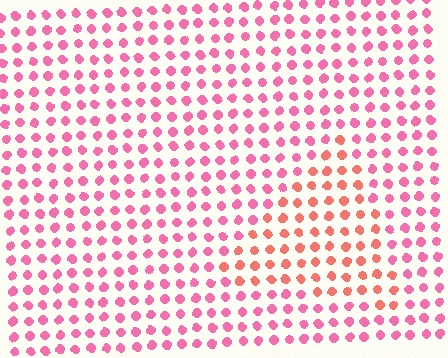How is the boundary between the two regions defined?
The boundary is defined purely by a slight shift in hue (about 32 degrees). Spacing, size, and orientation are identical on both sides.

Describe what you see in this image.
The image is filled with small pink elements in a uniform arrangement. A triangle-shaped region is visible where the elements are tinted to a slightly different hue, forming a subtle color boundary.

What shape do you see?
I see a triangle.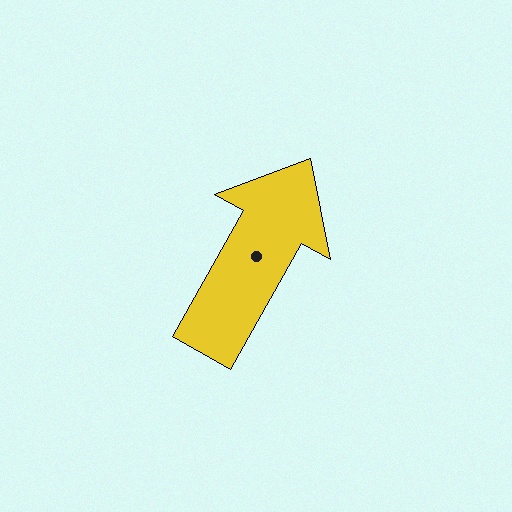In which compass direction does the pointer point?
Northeast.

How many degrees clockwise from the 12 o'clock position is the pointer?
Approximately 29 degrees.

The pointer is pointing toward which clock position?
Roughly 1 o'clock.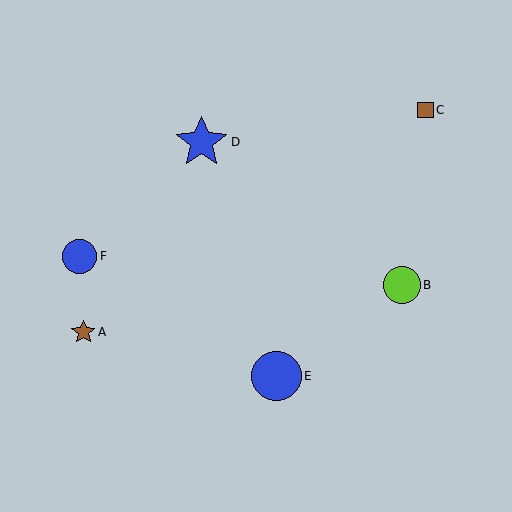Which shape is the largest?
The blue star (labeled D) is the largest.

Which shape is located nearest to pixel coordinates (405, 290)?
The lime circle (labeled B) at (402, 285) is nearest to that location.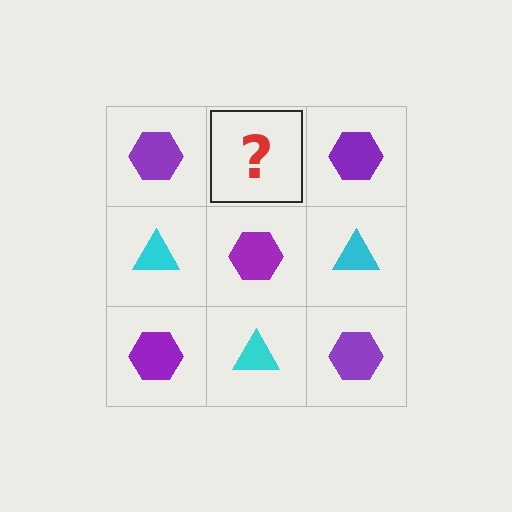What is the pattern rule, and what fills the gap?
The rule is that it alternates purple hexagon and cyan triangle in a checkerboard pattern. The gap should be filled with a cyan triangle.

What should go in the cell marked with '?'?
The missing cell should contain a cyan triangle.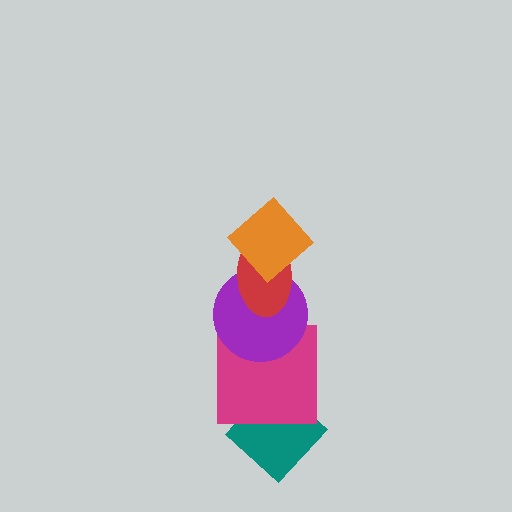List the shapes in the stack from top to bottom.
From top to bottom: the orange diamond, the red ellipse, the purple circle, the magenta square, the teal diamond.